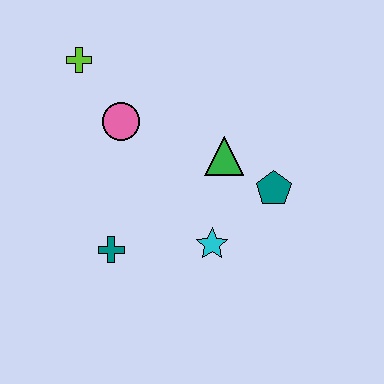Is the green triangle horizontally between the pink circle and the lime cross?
No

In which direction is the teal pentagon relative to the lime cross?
The teal pentagon is to the right of the lime cross.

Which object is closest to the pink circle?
The lime cross is closest to the pink circle.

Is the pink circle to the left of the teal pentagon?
Yes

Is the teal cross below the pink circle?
Yes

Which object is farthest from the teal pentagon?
The lime cross is farthest from the teal pentagon.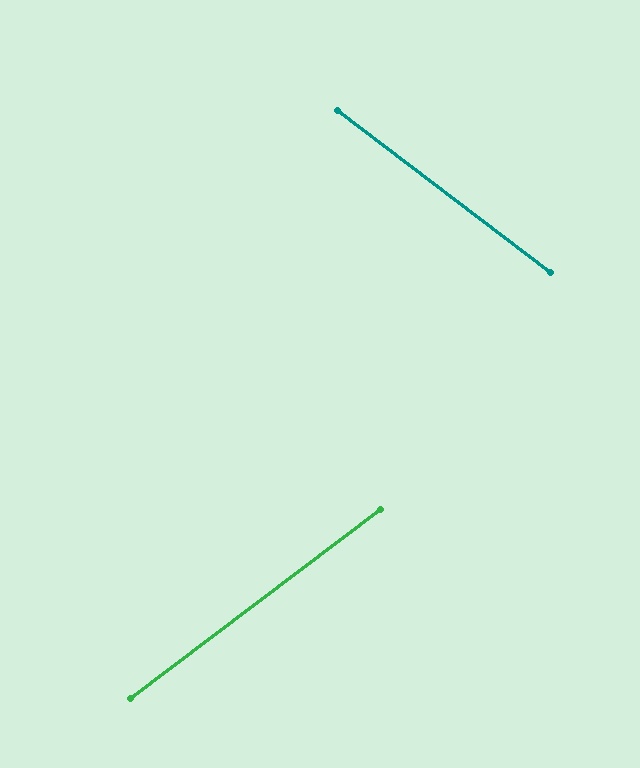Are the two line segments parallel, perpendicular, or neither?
Neither parallel nor perpendicular — they differ by about 74°.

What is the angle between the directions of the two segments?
Approximately 74 degrees.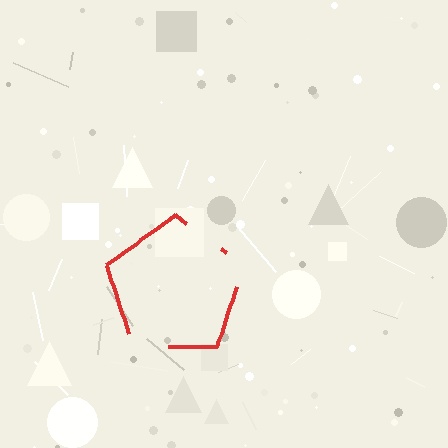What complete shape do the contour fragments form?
The contour fragments form a pentagon.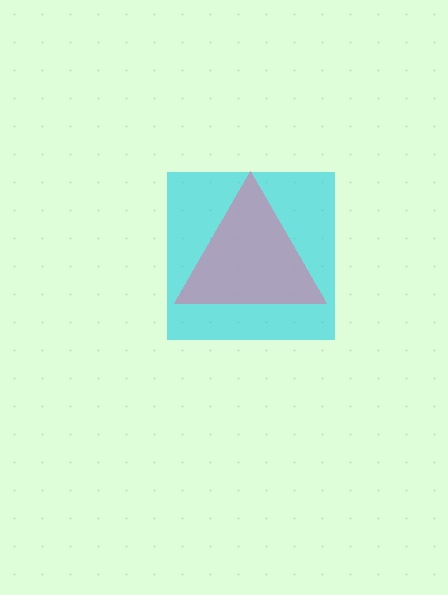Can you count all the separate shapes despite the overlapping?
Yes, there are 2 separate shapes.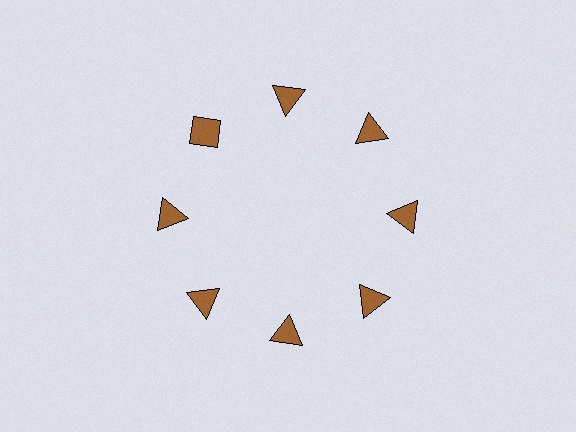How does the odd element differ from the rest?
It has a different shape: diamond instead of triangle.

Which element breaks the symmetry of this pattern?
The brown diamond at roughly the 10 o'clock position breaks the symmetry. All other shapes are brown triangles.